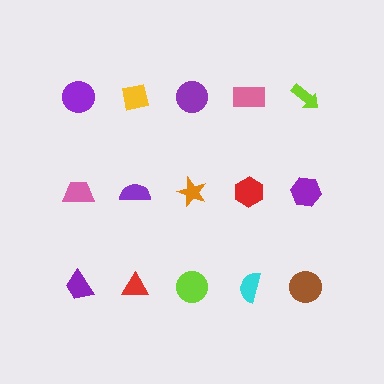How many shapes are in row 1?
5 shapes.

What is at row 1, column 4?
A pink rectangle.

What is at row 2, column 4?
A red hexagon.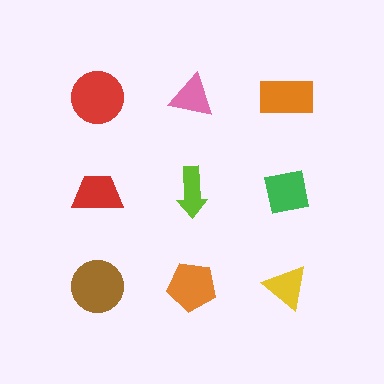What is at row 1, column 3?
An orange rectangle.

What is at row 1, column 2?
A pink triangle.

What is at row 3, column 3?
A yellow triangle.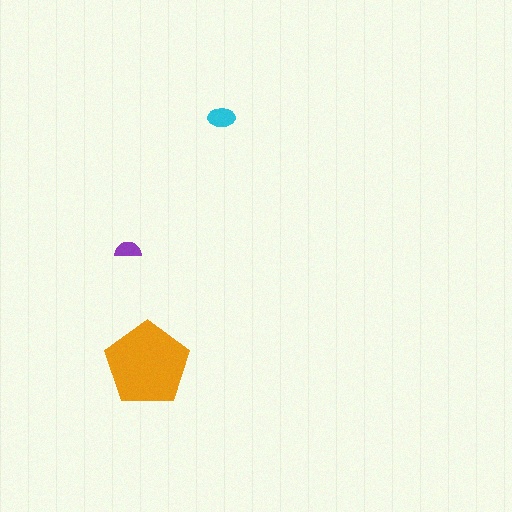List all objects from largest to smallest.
The orange pentagon, the cyan ellipse, the purple semicircle.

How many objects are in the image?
There are 3 objects in the image.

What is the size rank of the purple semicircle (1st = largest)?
3rd.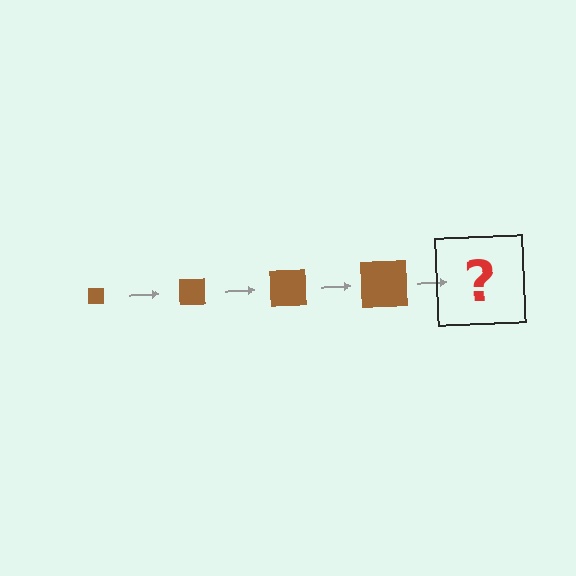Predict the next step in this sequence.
The next step is a brown square, larger than the previous one.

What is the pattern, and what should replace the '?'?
The pattern is that the square gets progressively larger each step. The '?' should be a brown square, larger than the previous one.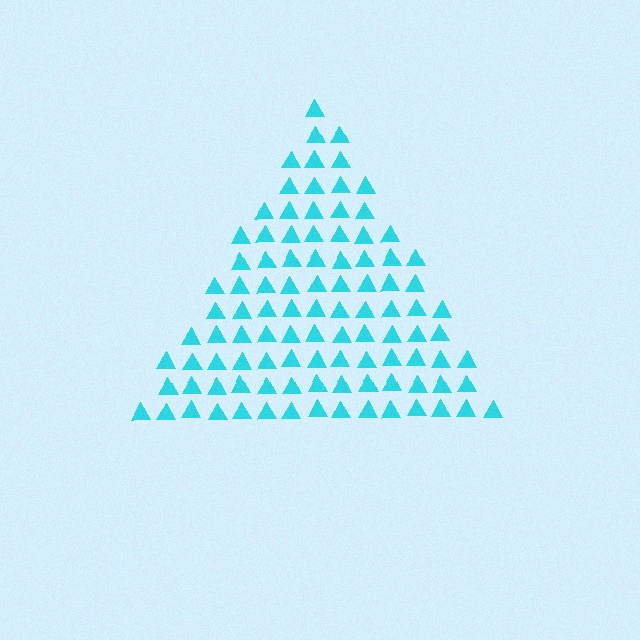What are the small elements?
The small elements are triangles.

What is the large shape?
The large shape is a triangle.